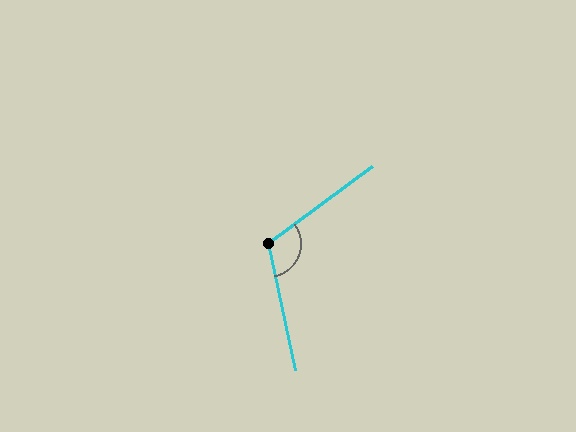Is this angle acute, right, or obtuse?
It is obtuse.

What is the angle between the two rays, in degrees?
Approximately 115 degrees.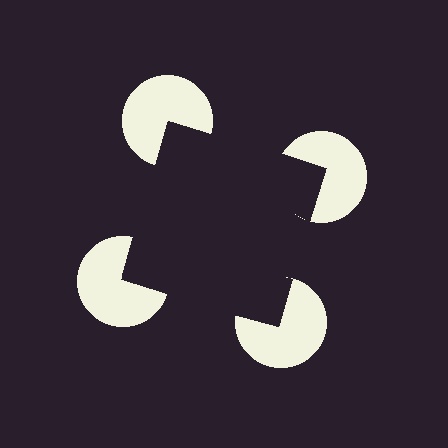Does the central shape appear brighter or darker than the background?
It typically appears slightly darker than the background, even though no actual brightness change is drawn.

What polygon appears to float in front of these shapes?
An illusory square — its edges are inferred from the aligned wedge cuts in the pac-man discs, not physically drawn.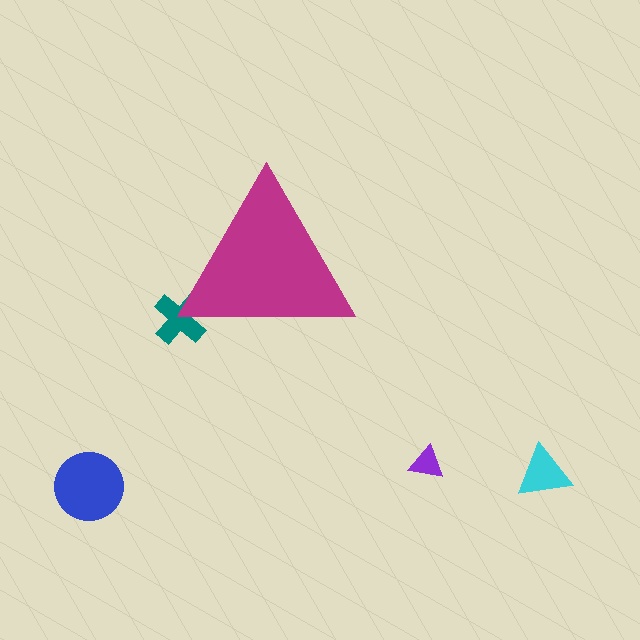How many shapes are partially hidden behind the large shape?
1 shape is partially hidden.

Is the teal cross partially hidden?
Yes, the teal cross is partially hidden behind the magenta triangle.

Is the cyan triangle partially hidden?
No, the cyan triangle is fully visible.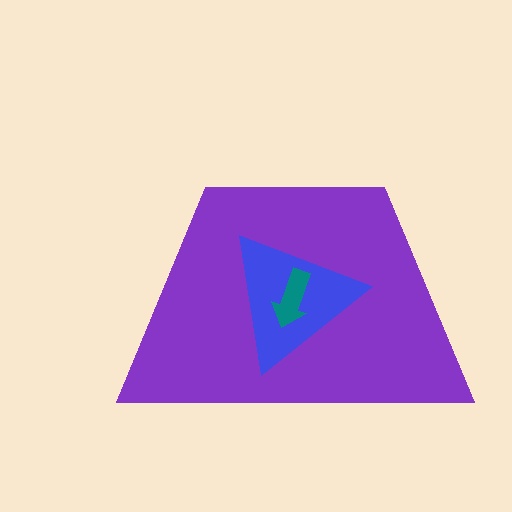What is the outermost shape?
The purple trapezoid.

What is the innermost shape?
The teal arrow.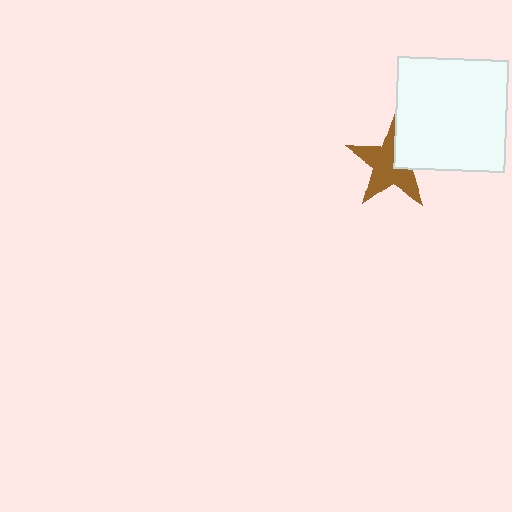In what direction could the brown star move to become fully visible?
The brown star could move toward the lower-left. That would shift it out from behind the white square entirely.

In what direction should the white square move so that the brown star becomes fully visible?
The white square should move toward the upper-right. That is the shortest direction to clear the overlap and leave the brown star fully visible.